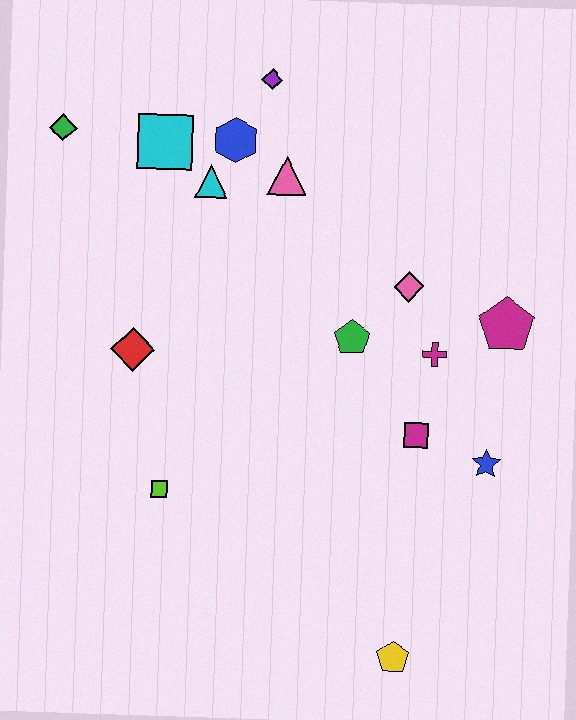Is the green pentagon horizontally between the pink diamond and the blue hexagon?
Yes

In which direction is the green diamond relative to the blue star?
The green diamond is to the left of the blue star.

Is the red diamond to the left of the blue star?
Yes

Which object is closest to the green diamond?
The cyan square is closest to the green diamond.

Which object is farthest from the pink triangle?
The yellow pentagon is farthest from the pink triangle.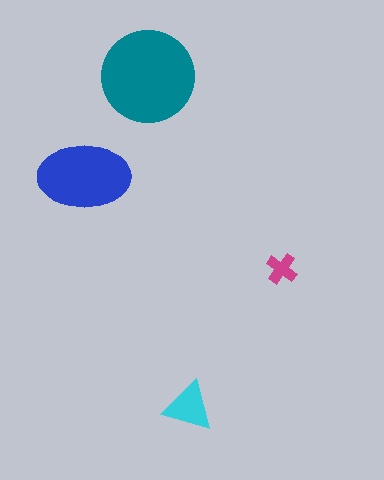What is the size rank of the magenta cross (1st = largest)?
4th.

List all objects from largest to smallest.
The teal circle, the blue ellipse, the cyan triangle, the magenta cross.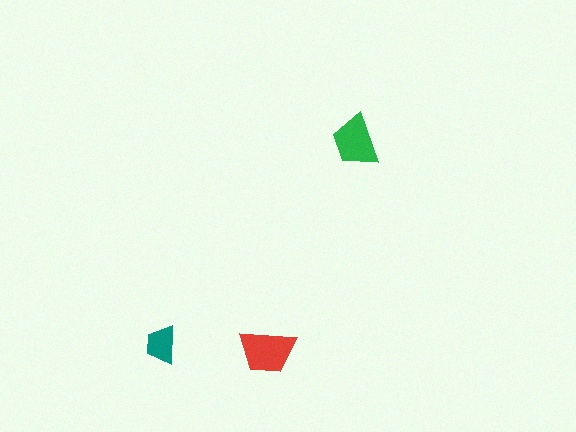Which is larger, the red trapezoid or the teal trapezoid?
The red one.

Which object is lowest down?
The red trapezoid is bottommost.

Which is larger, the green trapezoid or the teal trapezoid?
The green one.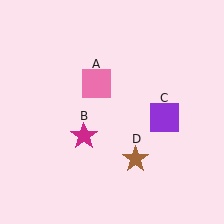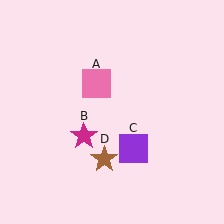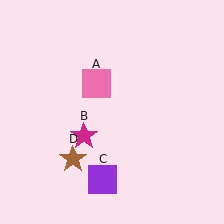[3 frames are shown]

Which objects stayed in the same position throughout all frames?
Pink square (object A) and magenta star (object B) remained stationary.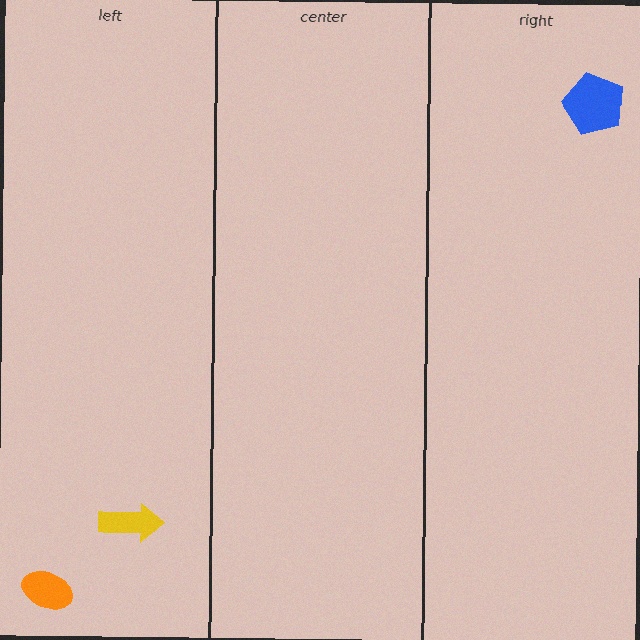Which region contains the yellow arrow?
The left region.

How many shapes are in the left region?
2.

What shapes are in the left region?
The yellow arrow, the orange ellipse.